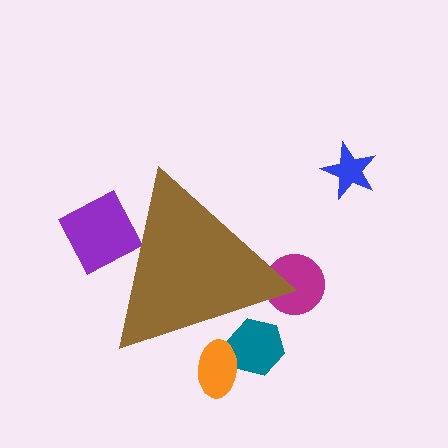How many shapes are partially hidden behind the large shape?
4 shapes are partially hidden.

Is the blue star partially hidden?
No, the blue star is fully visible.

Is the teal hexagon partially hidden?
Yes, the teal hexagon is partially hidden behind the brown triangle.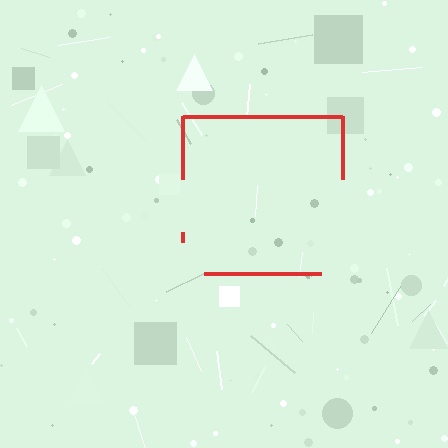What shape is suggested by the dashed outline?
The dashed outline suggests a square.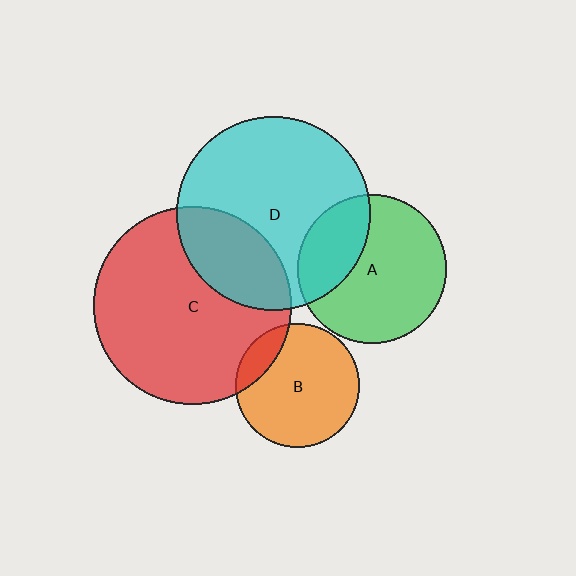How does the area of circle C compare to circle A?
Approximately 1.8 times.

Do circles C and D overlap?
Yes.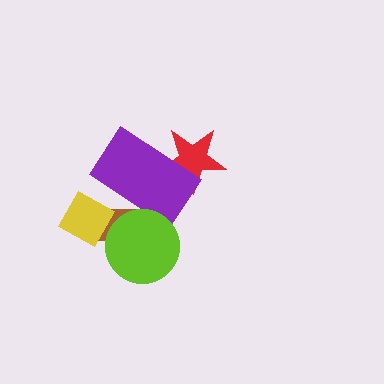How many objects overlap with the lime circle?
2 objects overlap with the lime circle.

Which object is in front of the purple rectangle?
The lime circle is in front of the purple rectangle.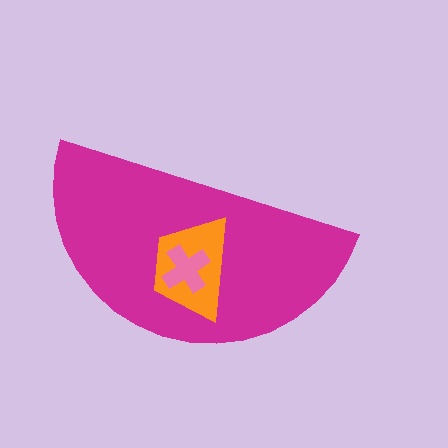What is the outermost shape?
The magenta semicircle.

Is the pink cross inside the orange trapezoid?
Yes.